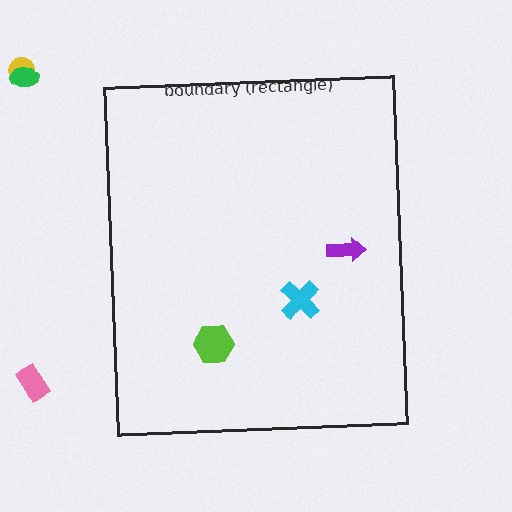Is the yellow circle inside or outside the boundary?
Outside.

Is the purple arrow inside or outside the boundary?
Inside.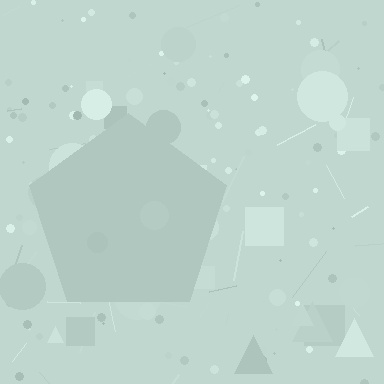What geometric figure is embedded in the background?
A pentagon is embedded in the background.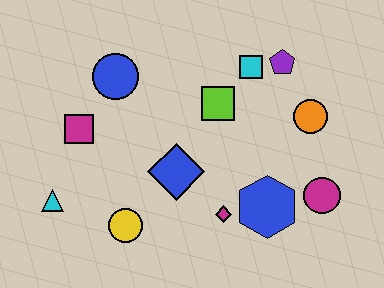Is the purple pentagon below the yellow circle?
No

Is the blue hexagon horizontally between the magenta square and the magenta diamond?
No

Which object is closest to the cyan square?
The purple pentagon is closest to the cyan square.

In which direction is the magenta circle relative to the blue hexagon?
The magenta circle is to the right of the blue hexagon.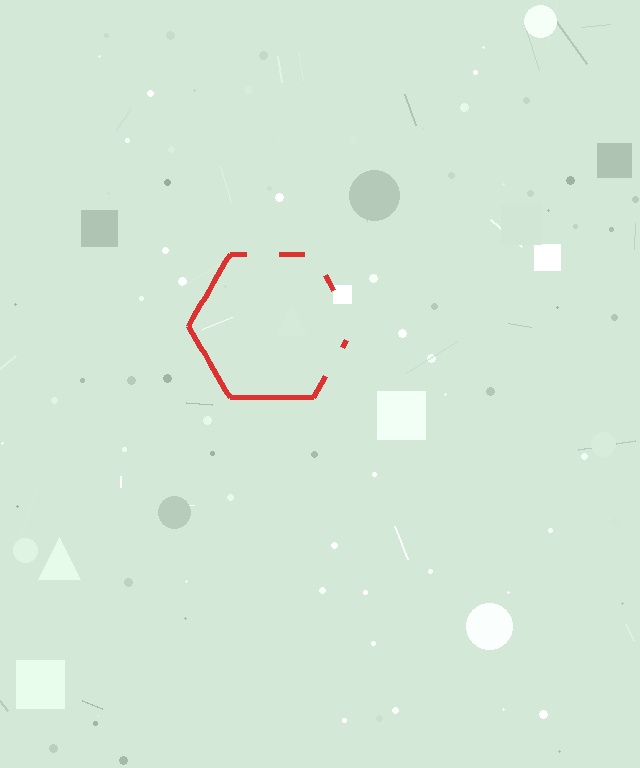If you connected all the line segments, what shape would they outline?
They would outline a hexagon.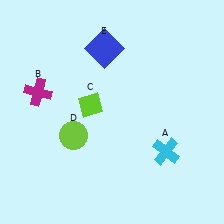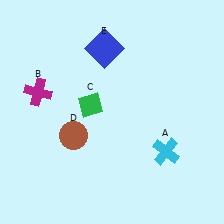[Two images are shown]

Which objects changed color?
C changed from lime to green. D changed from lime to brown.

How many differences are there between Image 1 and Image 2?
There are 2 differences between the two images.